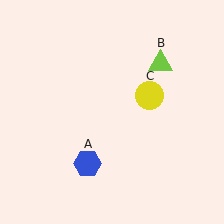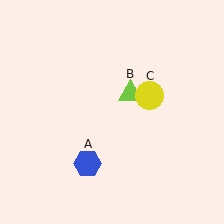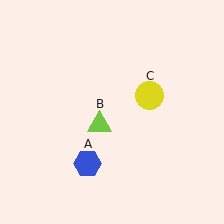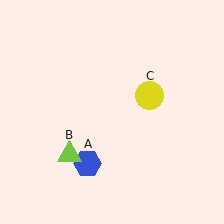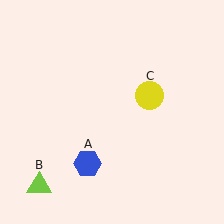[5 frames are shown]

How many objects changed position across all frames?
1 object changed position: lime triangle (object B).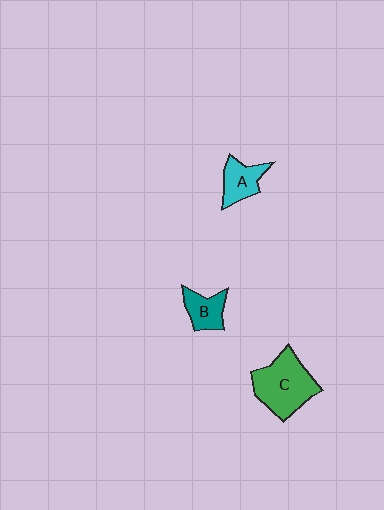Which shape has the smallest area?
Shape B (teal).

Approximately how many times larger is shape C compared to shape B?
Approximately 2.1 times.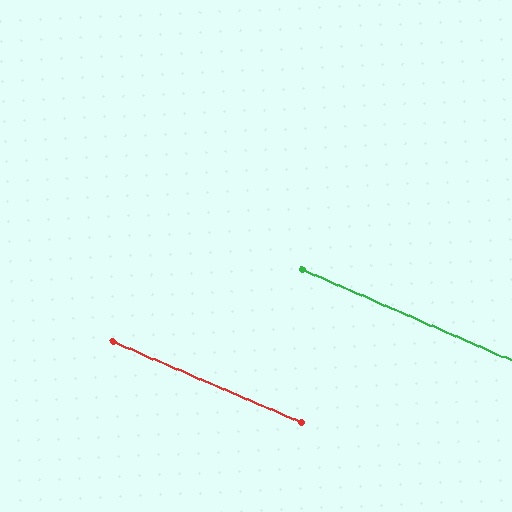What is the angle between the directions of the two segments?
Approximately 0 degrees.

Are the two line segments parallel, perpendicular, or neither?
Parallel — their directions differ by only 0.1°.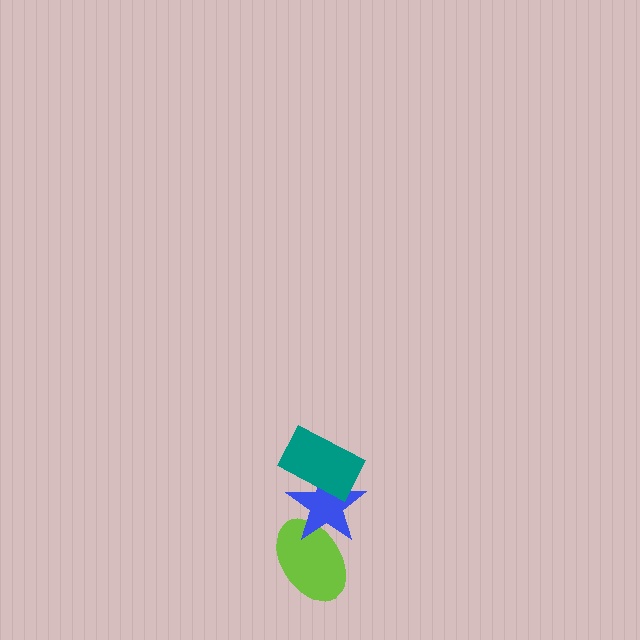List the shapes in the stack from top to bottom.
From top to bottom: the teal rectangle, the blue star, the lime ellipse.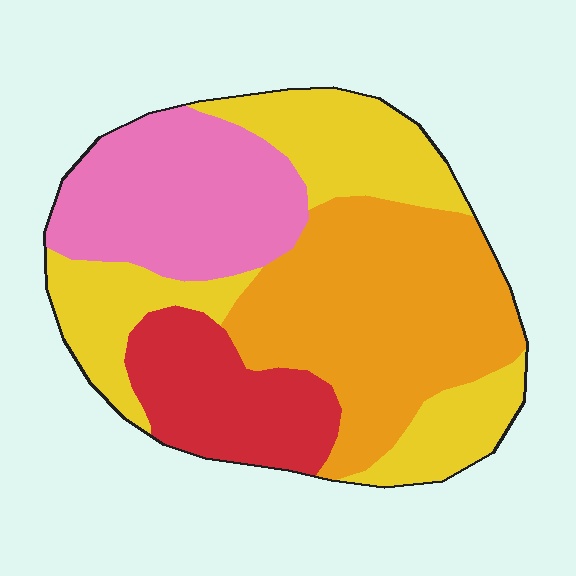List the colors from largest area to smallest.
From largest to smallest: orange, yellow, pink, red.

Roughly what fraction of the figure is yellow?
Yellow covers about 30% of the figure.